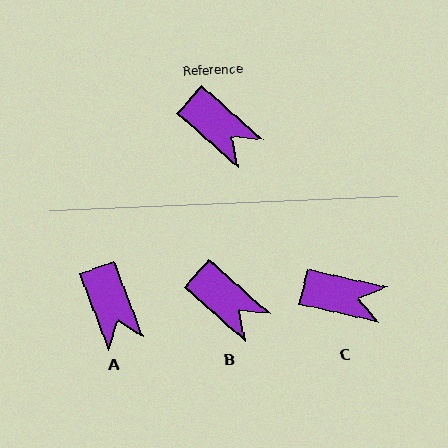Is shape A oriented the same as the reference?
No, it is off by about 27 degrees.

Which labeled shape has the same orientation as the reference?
B.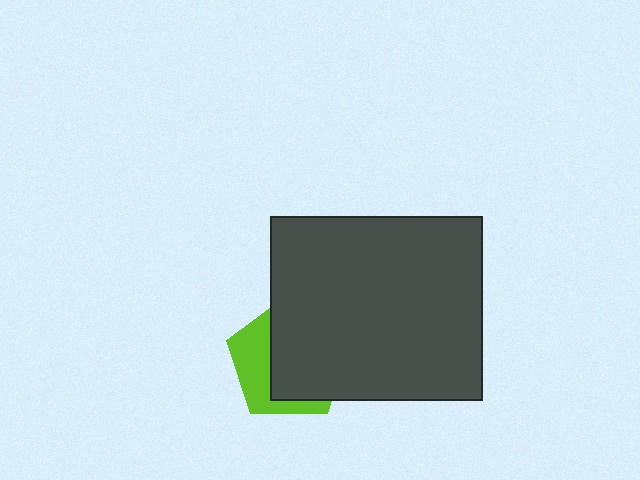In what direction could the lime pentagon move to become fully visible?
The lime pentagon could move left. That would shift it out from behind the dark gray rectangle entirely.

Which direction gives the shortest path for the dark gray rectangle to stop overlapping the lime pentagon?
Moving right gives the shortest separation.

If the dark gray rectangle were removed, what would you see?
You would see the complete lime pentagon.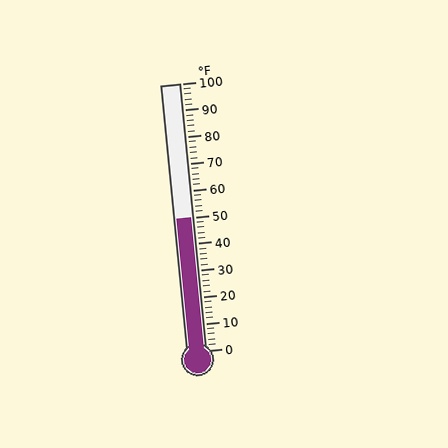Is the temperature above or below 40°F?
The temperature is above 40°F.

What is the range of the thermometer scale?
The thermometer scale ranges from 0°F to 100°F.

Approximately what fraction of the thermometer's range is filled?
The thermometer is filled to approximately 50% of its range.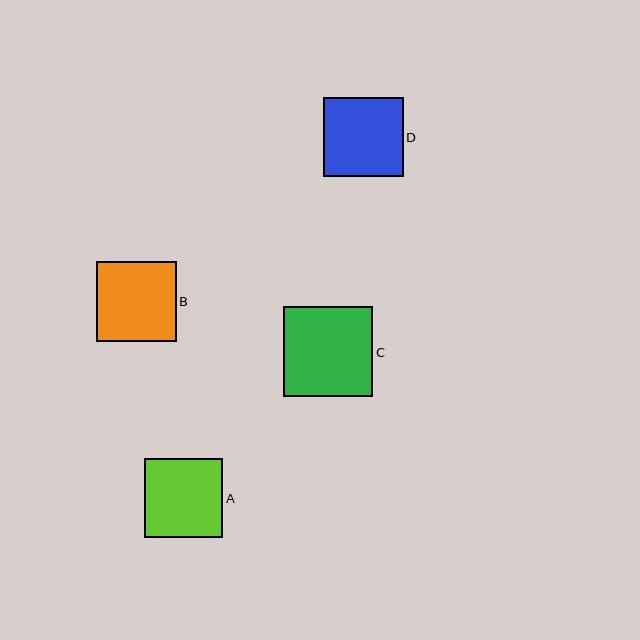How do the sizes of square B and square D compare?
Square B and square D are approximately the same size.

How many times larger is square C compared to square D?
Square C is approximately 1.1 times the size of square D.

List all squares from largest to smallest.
From largest to smallest: C, B, D, A.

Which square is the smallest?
Square A is the smallest with a size of approximately 79 pixels.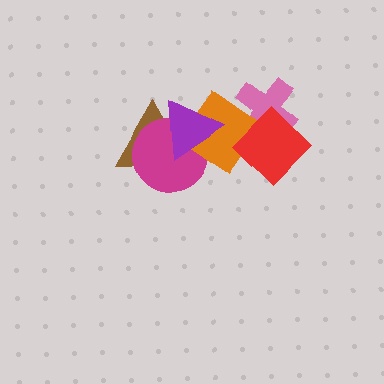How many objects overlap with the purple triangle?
3 objects overlap with the purple triangle.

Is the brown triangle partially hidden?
Yes, it is partially covered by another shape.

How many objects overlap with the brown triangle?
3 objects overlap with the brown triangle.